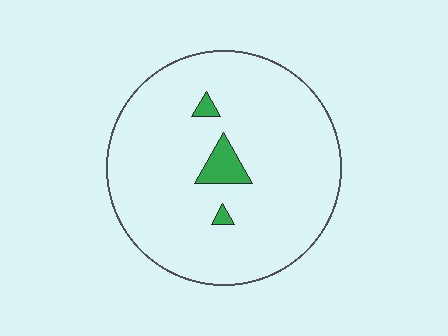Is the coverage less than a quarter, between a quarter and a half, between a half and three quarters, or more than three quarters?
Less than a quarter.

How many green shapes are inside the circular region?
3.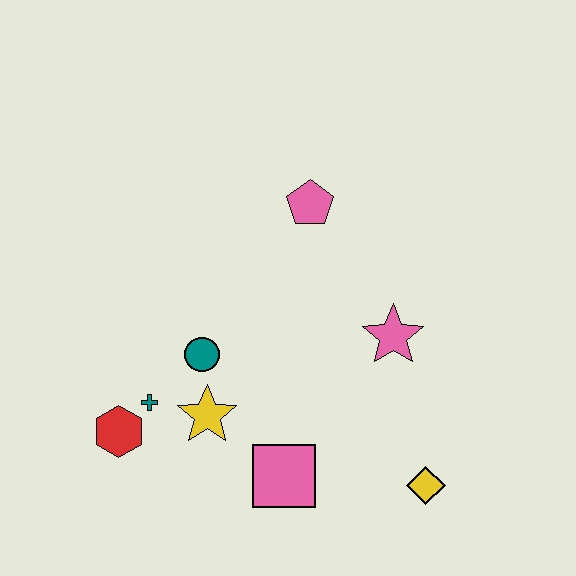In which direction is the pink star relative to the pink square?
The pink star is above the pink square.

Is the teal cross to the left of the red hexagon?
No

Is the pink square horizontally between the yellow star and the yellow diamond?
Yes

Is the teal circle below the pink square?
No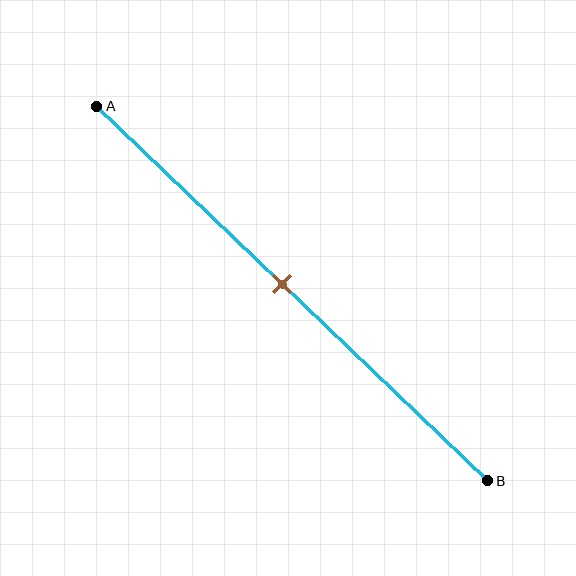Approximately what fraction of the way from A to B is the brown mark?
The brown mark is approximately 45% of the way from A to B.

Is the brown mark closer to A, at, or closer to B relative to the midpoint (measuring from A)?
The brown mark is approximately at the midpoint of segment AB.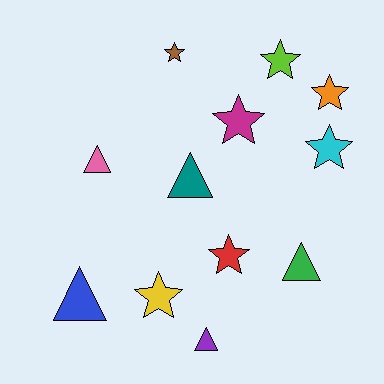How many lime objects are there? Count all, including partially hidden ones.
There is 1 lime object.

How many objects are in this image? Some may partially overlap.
There are 12 objects.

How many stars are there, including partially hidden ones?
There are 7 stars.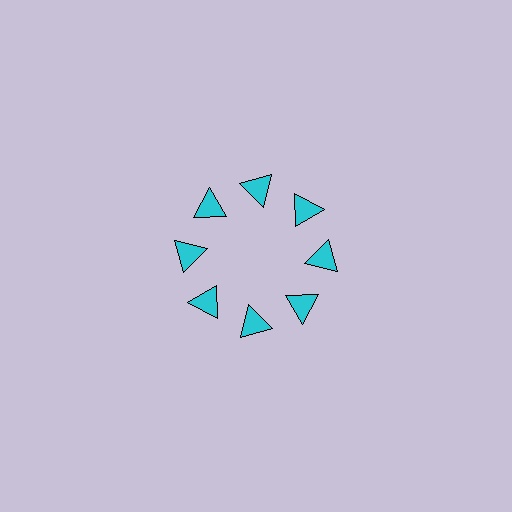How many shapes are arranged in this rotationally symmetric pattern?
There are 8 shapes, arranged in 8 groups of 1.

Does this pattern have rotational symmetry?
Yes, this pattern has 8-fold rotational symmetry. It looks the same after rotating 45 degrees around the center.